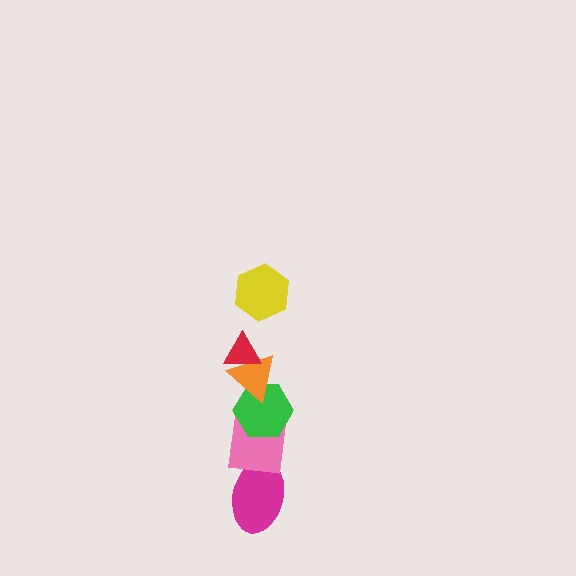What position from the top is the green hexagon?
The green hexagon is 4th from the top.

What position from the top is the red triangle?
The red triangle is 2nd from the top.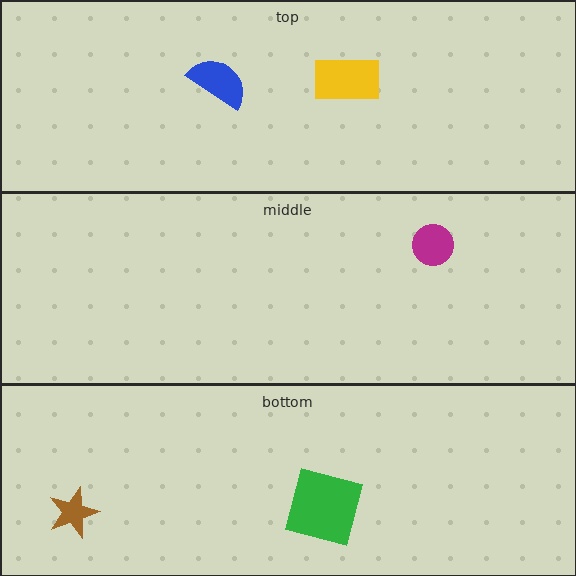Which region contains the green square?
The bottom region.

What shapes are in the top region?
The yellow rectangle, the blue semicircle.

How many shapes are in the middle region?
1.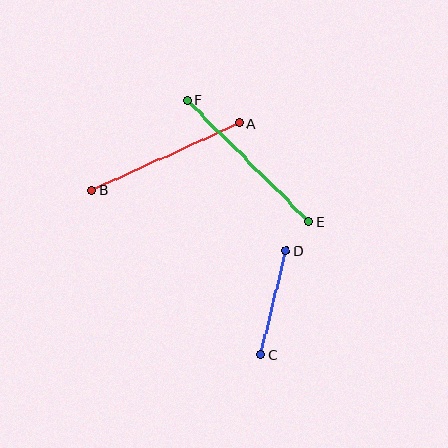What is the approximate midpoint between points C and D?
The midpoint is at approximately (273, 303) pixels.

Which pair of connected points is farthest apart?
Points E and F are farthest apart.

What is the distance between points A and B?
The distance is approximately 163 pixels.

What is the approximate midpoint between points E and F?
The midpoint is at approximately (248, 161) pixels.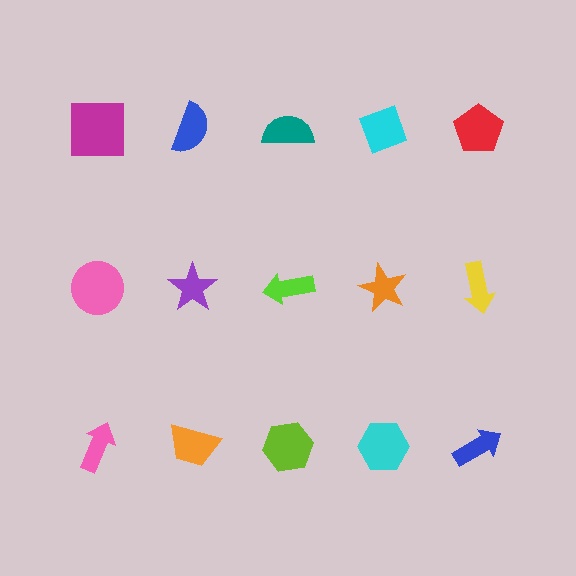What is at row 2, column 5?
A yellow arrow.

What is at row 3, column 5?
A blue arrow.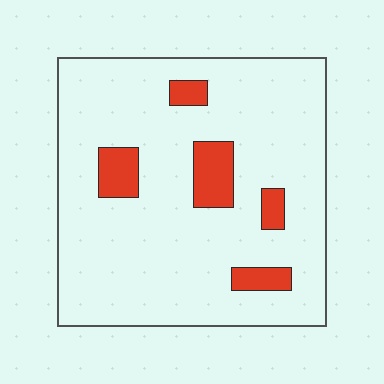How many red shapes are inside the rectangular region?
5.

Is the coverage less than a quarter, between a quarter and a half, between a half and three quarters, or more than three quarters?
Less than a quarter.